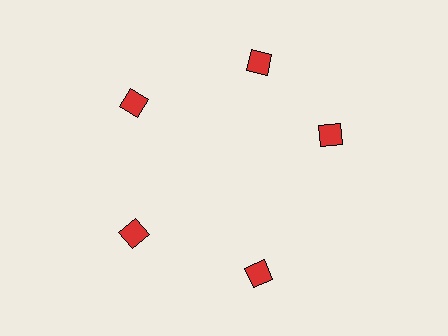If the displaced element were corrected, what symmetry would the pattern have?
It would have 5-fold rotational symmetry — the pattern would map onto itself every 72 degrees.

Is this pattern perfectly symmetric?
No. The 5 red squares are arranged in a ring, but one element near the 3 o'clock position is rotated out of alignment along the ring, breaking the 5-fold rotational symmetry.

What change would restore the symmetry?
The symmetry would be restored by rotating it back into even spacing with its neighbors so that all 5 squares sit at equal angles and equal distance from the center.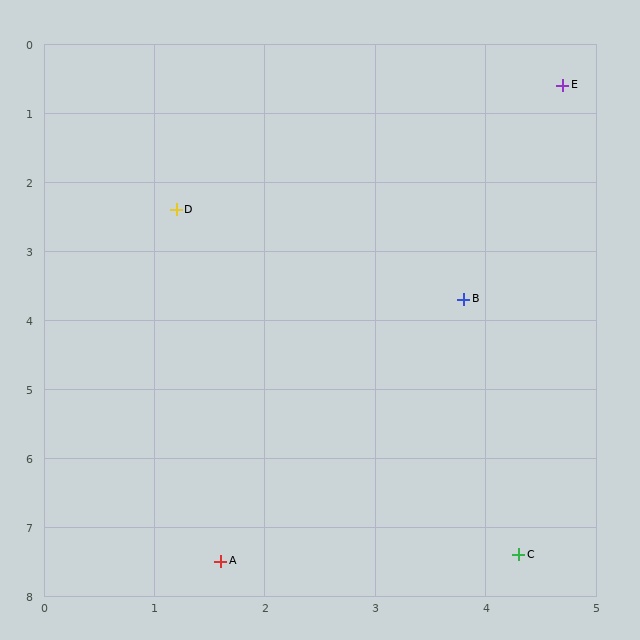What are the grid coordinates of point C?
Point C is at approximately (4.3, 7.4).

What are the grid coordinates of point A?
Point A is at approximately (1.6, 7.5).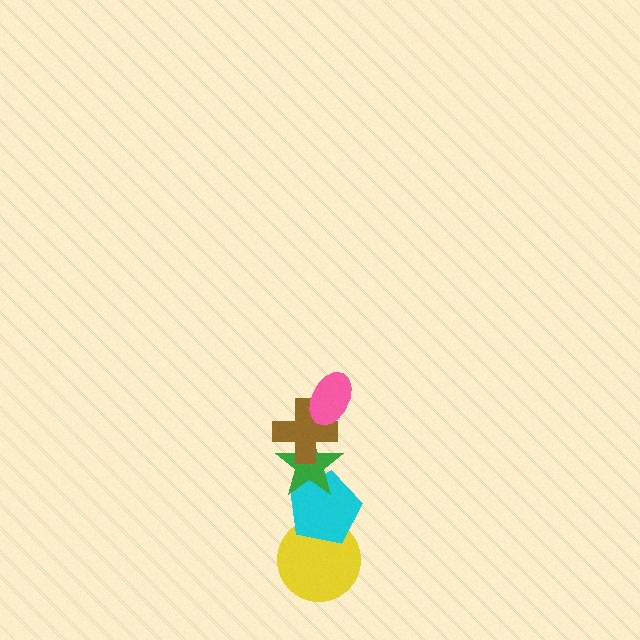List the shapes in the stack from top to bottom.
From top to bottom: the pink ellipse, the brown cross, the green star, the cyan pentagon, the yellow circle.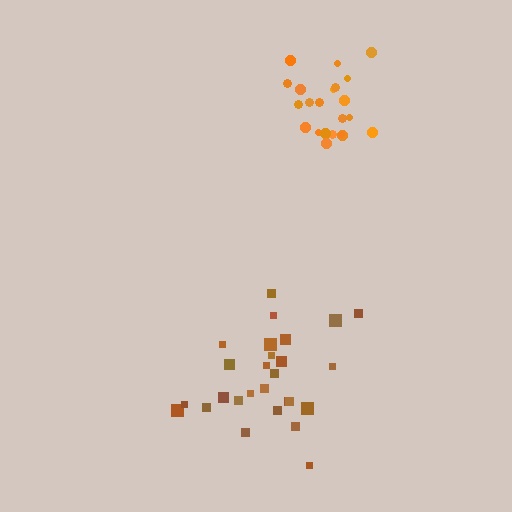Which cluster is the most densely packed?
Orange.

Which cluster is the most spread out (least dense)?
Brown.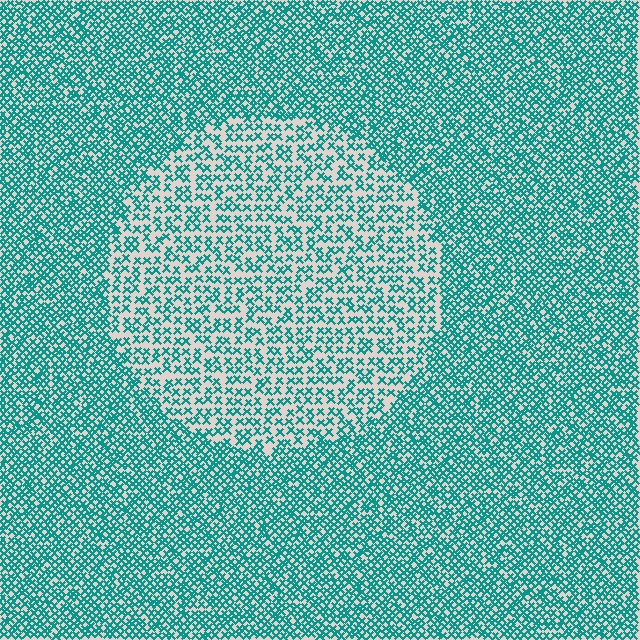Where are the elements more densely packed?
The elements are more densely packed outside the circle boundary.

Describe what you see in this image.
The image contains small teal elements arranged at two different densities. A circle-shaped region is visible where the elements are less densely packed than the surrounding area.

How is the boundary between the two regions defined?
The boundary is defined by a change in element density (approximately 1.9x ratio). All elements are the same color, size, and shape.